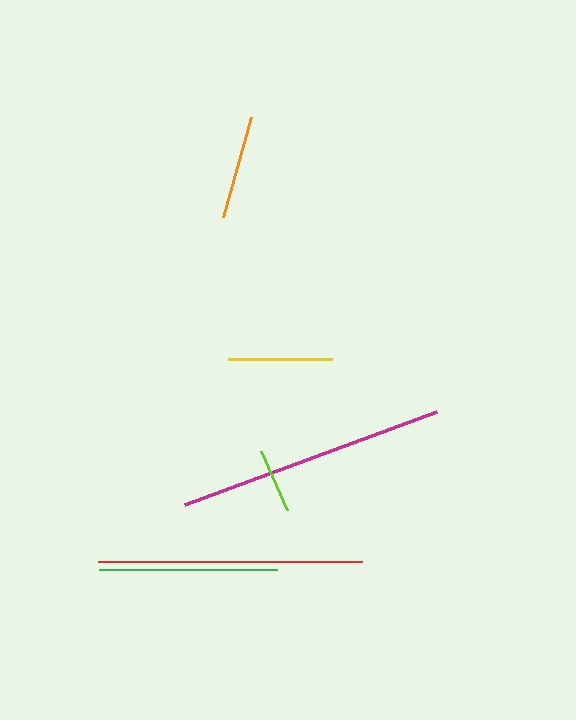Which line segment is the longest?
The magenta line is the longest at approximately 269 pixels.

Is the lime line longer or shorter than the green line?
The green line is longer than the lime line.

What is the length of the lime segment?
The lime segment is approximately 64 pixels long.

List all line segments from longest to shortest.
From longest to shortest: magenta, red, green, orange, yellow, lime.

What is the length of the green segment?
The green segment is approximately 178 pixels long.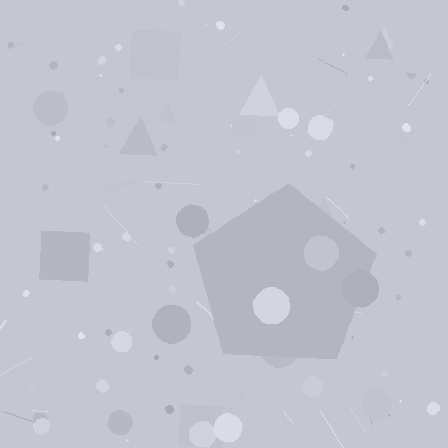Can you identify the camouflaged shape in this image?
The camouflaged shape is a pentagon.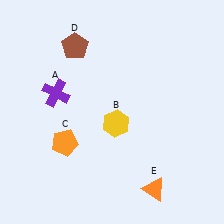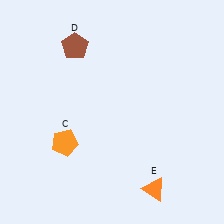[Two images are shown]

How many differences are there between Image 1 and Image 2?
There are 2 differences between the two images.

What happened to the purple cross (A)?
The purple cross (A) was removed in Image 2. It was in the top-left area of Image 1.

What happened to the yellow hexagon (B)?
The yellow hexagon (B) was removed in Image 2. It was in the bottom-right area of Image 1.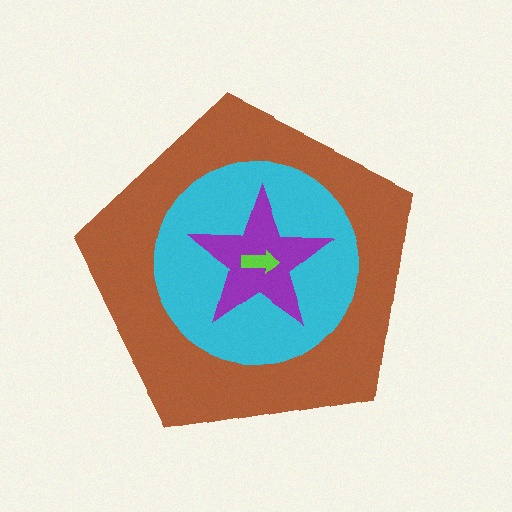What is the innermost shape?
The lime arrow.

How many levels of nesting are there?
4.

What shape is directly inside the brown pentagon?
The cyan circle.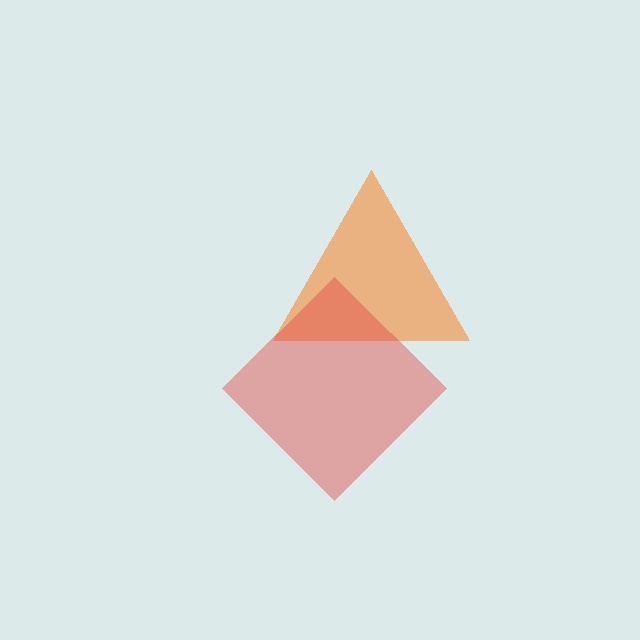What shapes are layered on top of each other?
The layered shapes are: an orange triangle, a red diamond.